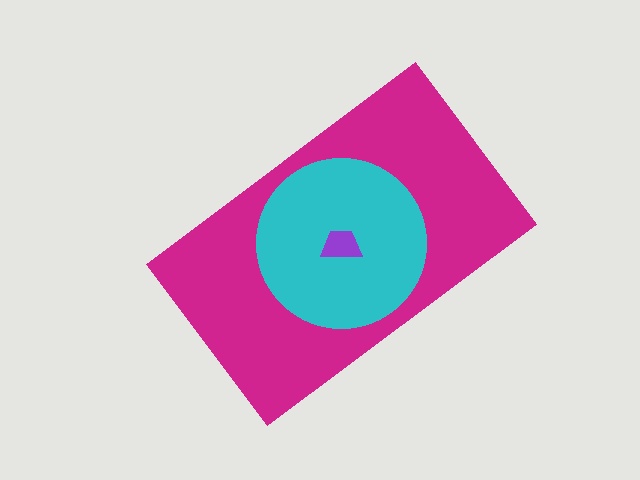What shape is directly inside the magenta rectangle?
The cyan circle.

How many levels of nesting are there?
3.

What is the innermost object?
The purple trapezoid.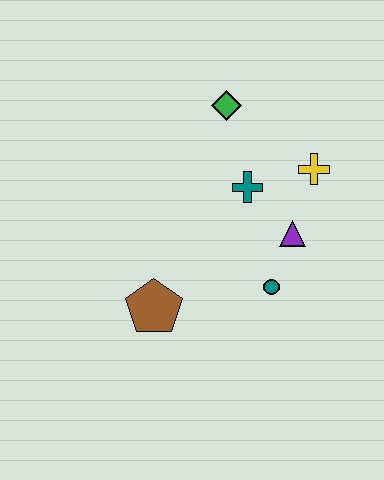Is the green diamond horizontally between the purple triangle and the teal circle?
No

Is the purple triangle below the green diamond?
Yes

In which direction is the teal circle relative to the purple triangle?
The teal circle is below the purple triangle.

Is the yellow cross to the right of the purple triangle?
Yes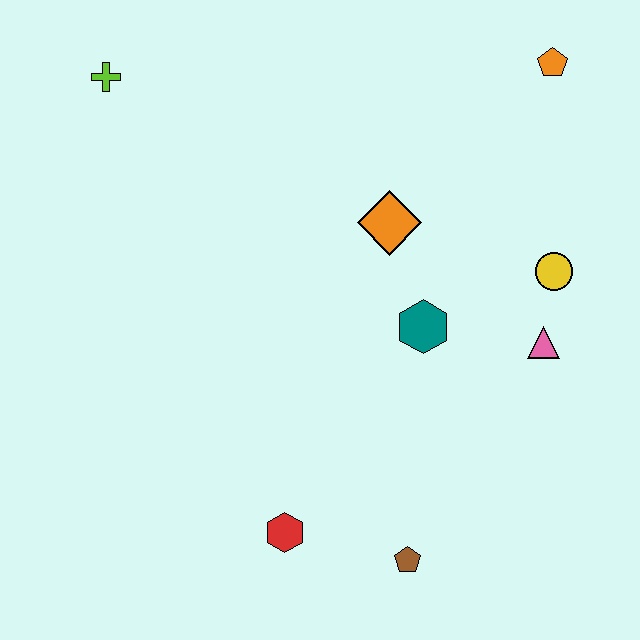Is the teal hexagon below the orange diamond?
Yes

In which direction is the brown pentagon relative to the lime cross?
The brown pentagon is below the lime cross.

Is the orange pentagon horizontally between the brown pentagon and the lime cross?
No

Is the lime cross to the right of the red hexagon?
No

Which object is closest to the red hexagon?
The brown pentagon is closest to the red hexagon.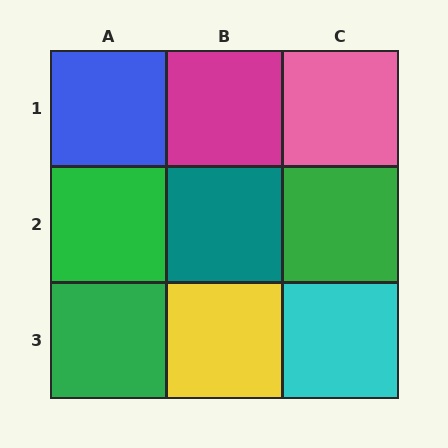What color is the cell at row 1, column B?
Magenta.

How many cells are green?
3 cells are green.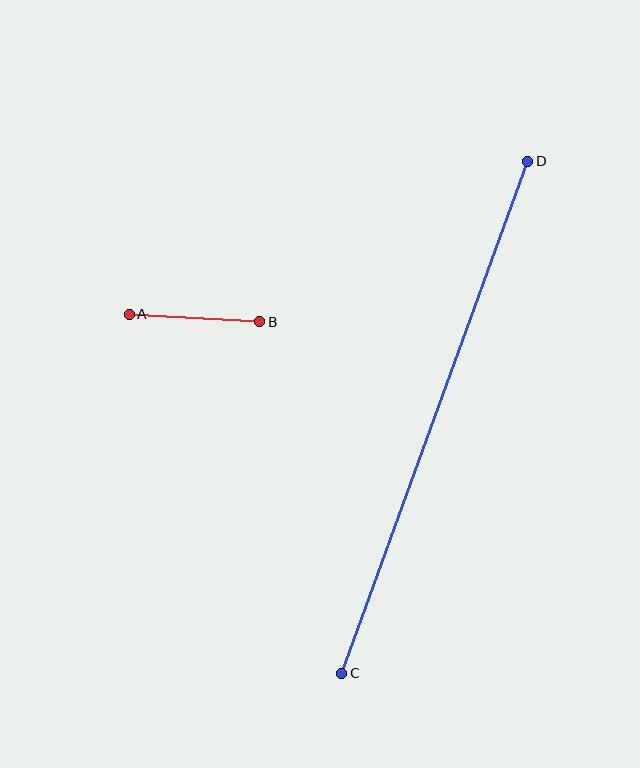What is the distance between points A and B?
The distance is approximately 130 pixels.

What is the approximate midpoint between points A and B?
The midpoint is at approximately (195, 318) pixels.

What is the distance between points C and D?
The distance is approximately 545 pixels.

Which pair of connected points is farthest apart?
Points C and D are farthest apart.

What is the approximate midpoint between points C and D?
The midpoint is at approximately (435, 417) pixels.